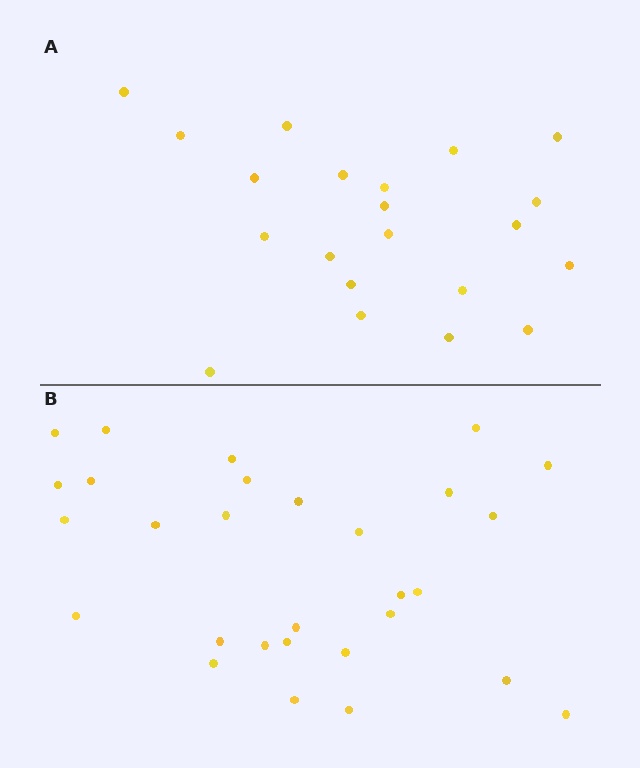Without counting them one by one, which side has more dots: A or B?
Region B (the bottom region) has more dots.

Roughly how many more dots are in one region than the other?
Region B has roughly 8 or so more dots than region A.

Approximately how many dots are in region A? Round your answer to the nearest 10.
About 20 dots. (The exact count is 21, which rounds to 20.)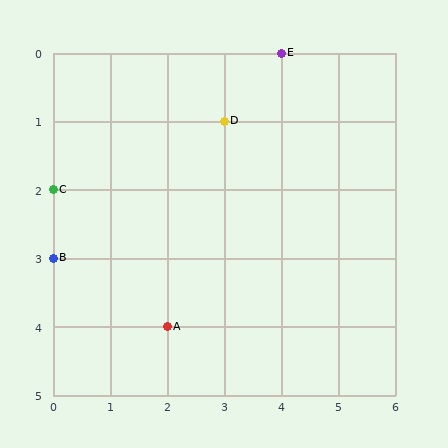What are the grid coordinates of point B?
Point B is at grid coordinates (0, 3).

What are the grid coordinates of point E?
Point E is at grid coordinates (4, 0).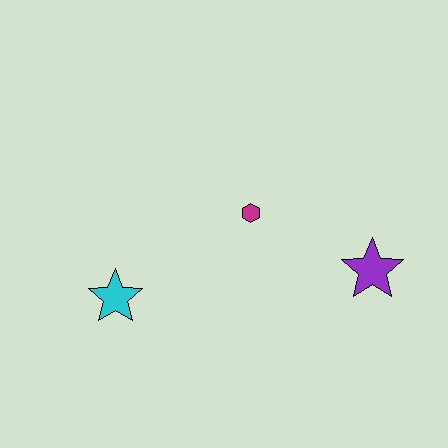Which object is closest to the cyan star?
The magenta hexagon is closest to the cyan star.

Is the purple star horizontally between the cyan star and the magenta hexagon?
No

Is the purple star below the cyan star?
No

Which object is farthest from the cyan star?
The purple star is farthest from the cyan star.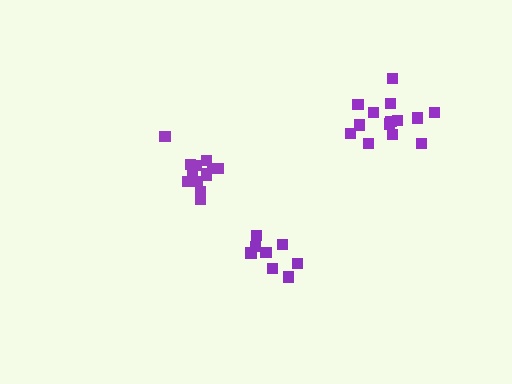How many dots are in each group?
Group 1: 8 dots, Group 2: 13 dots, Group 3: 14 dots (35 total).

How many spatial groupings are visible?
There are 3 spatial groupings.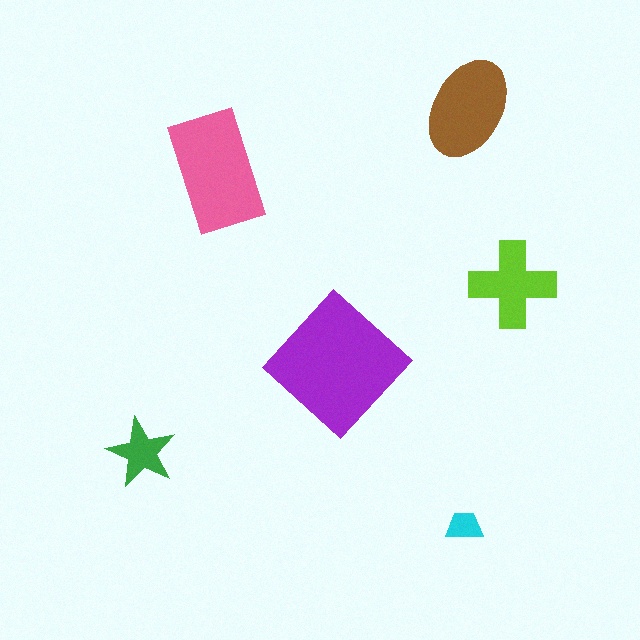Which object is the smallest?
The cyan trapezoid.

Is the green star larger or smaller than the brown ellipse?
Smaller.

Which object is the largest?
The purple diamond.